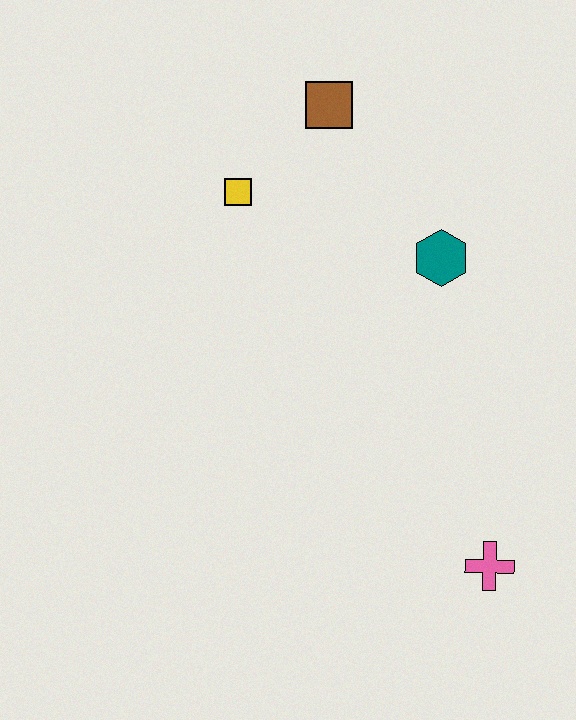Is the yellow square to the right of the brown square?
No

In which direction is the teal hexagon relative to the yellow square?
The teal hexagon is to the right of the yellow square.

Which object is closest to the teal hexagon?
The brown square is closest to the teal hexagon.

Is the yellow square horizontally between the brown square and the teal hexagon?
No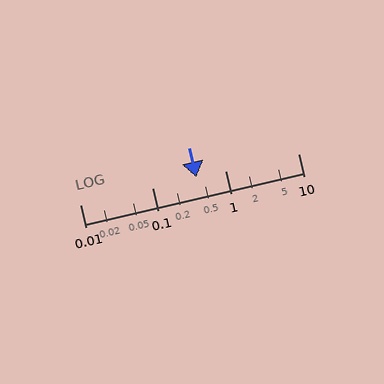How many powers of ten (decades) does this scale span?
The scale spans 3 decades, from 0.01 to 10.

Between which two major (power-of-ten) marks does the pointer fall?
The pointer is between 0.1 and 1.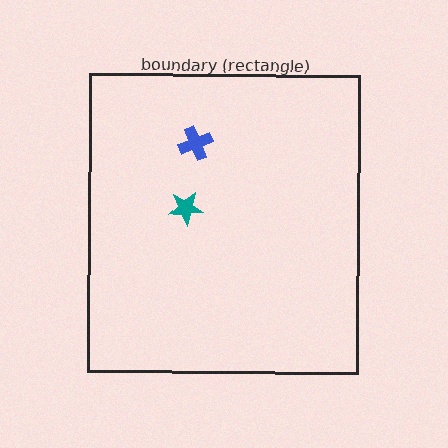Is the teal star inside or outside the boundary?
Inside.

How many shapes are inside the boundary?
2 inside, 0 outside.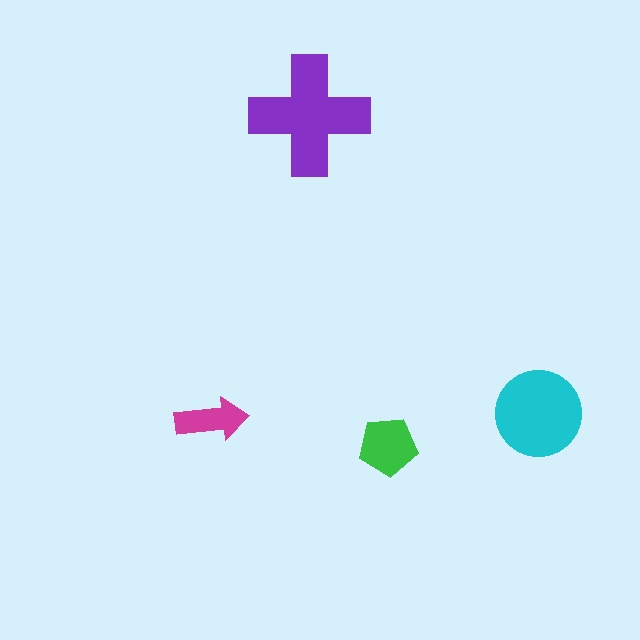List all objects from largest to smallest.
The purple cross, the cyan circle, the green pentagon, the magenta arrow.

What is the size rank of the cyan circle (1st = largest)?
2nd.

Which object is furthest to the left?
The magenta arrow is leftmost.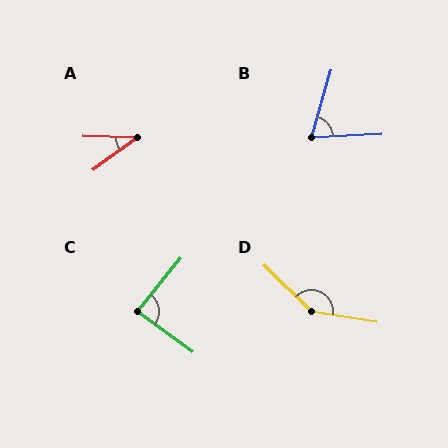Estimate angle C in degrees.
Approximately 87 degrees.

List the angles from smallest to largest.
A (37°), B (72°), C (87°), D (145°).